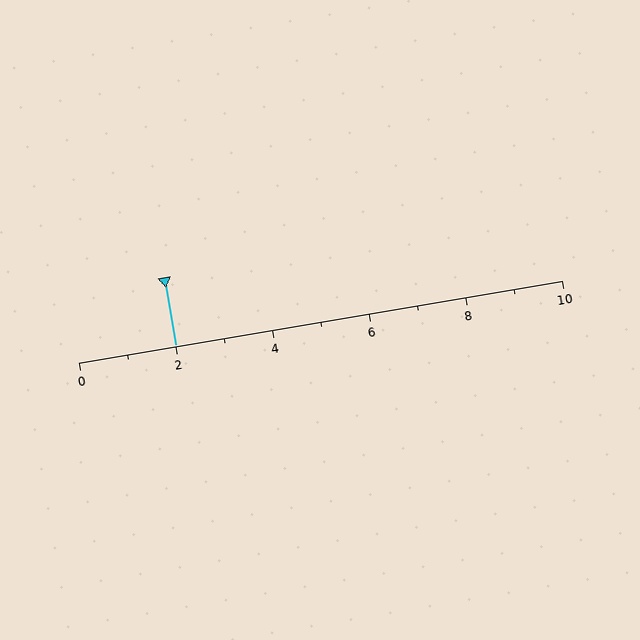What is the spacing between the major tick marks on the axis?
The major ticks are spaced 2 apart.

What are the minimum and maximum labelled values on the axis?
The axis runs from 0 to 10.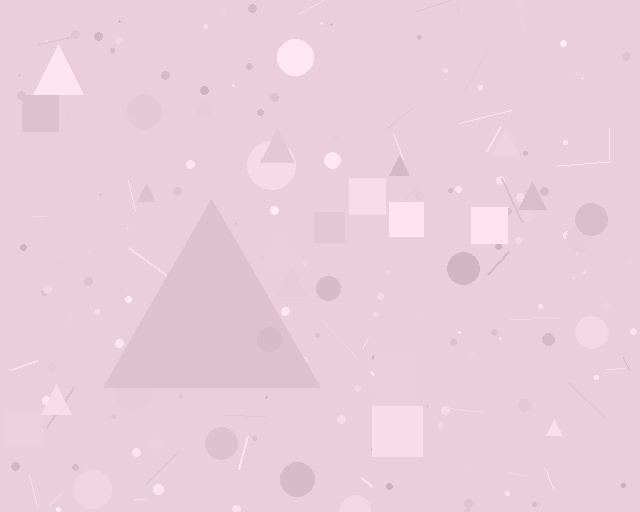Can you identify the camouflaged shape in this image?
The camouflaged shape is a triangle.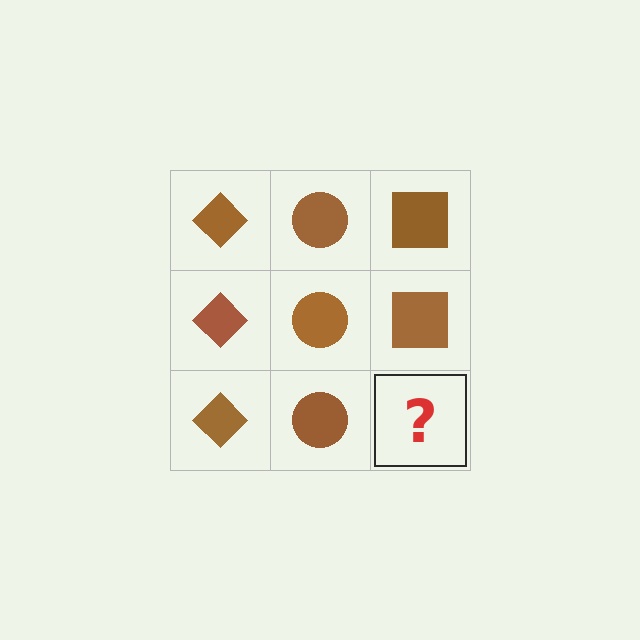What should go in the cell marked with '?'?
The missing cell should contain a brown square.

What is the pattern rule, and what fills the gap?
The rule is that each column has a consistent shape. The gap should be filled with a brown square.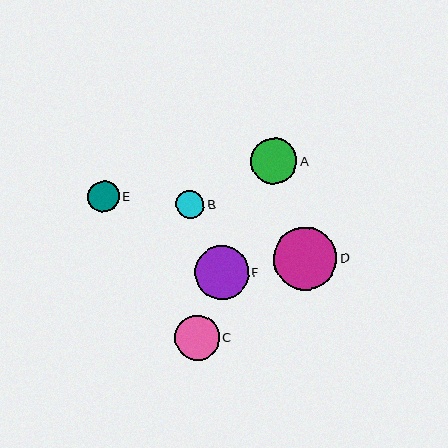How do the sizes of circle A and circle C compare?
Circle A and circle C are approximately the same size.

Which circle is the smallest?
Circle B is the smallest with a size of approximately 28 pixels.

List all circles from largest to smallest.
From largest to smallest: D, F, A, C, E, B.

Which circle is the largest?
Circle D is the largest with a size of approximately 63 pixels.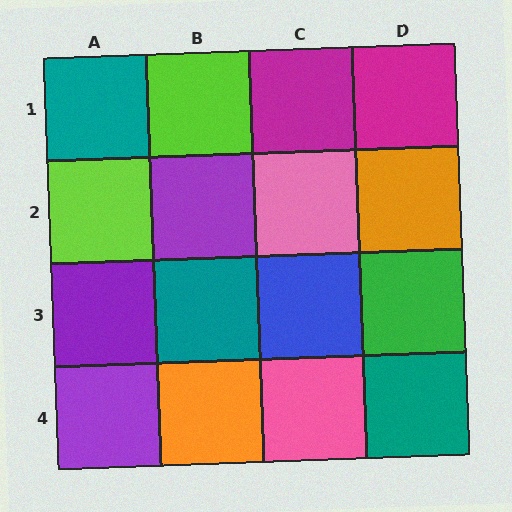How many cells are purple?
3 cells are purple.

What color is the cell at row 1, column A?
Teal.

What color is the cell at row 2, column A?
Lime.